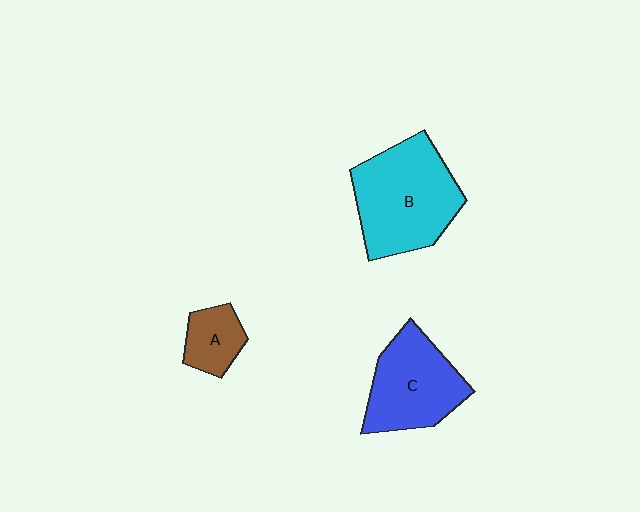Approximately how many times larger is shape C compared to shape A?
Approximately 2.3 times.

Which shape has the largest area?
Shape B (cyan).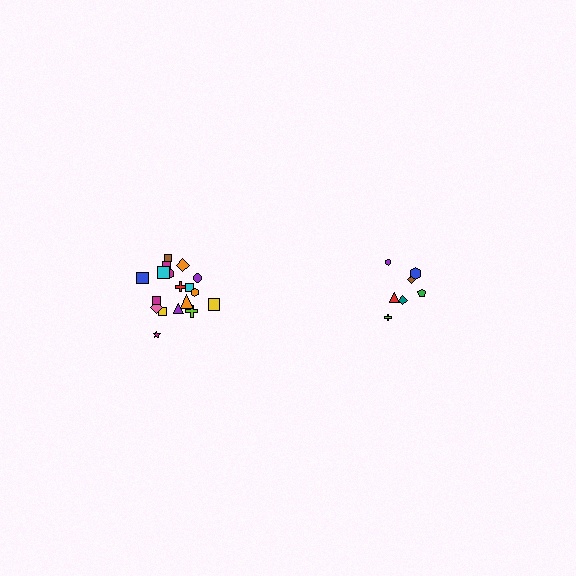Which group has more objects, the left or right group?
The left group.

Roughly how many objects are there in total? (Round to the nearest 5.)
Roughly 25 objects in total.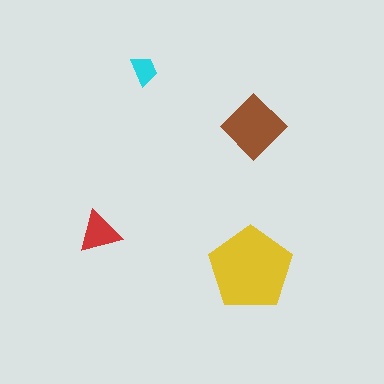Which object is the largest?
The yellow pentagon.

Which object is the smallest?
The cyan trapezoid.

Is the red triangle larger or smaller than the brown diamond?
Smaller.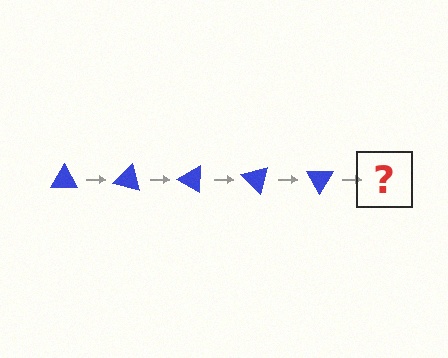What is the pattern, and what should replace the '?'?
The pattern is that the triangle rotates 15 degrees each step. The '?' should be a blue triangle rotated 75 degrees.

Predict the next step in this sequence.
The next step is a blue triangle rotated 75 degrees.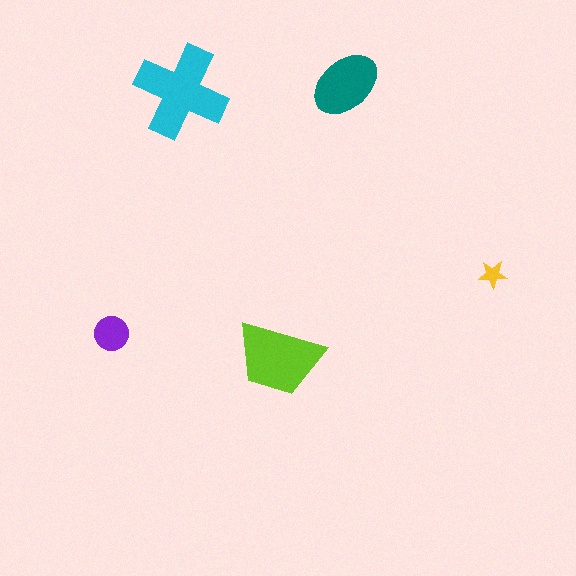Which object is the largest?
The cyan cross.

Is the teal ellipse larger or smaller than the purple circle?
Larger.